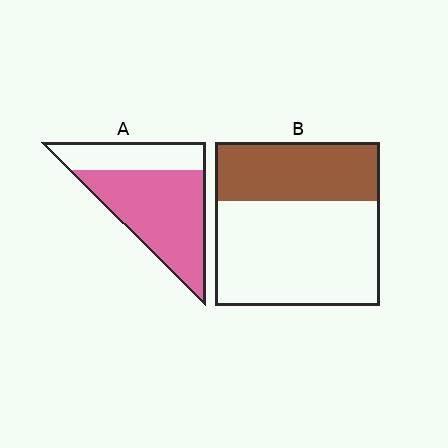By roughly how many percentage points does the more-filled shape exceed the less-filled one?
By roughly 35 percentage points (A over B).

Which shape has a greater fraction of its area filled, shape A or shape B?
Shape A.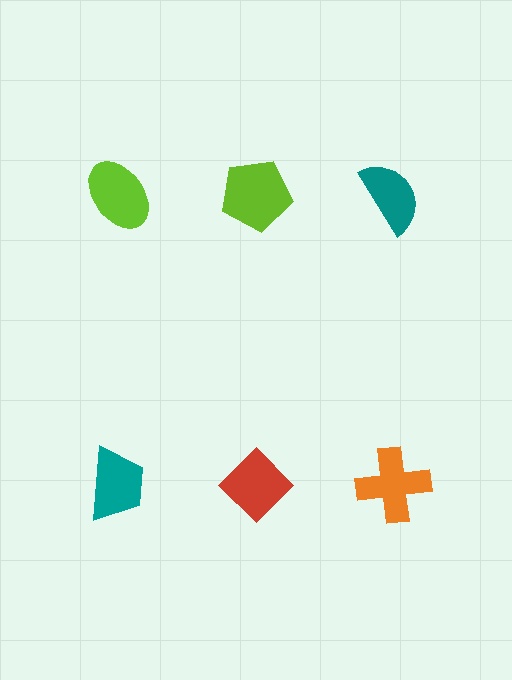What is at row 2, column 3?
An orange cross.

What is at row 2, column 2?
A red diamond.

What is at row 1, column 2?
A lime pentagon.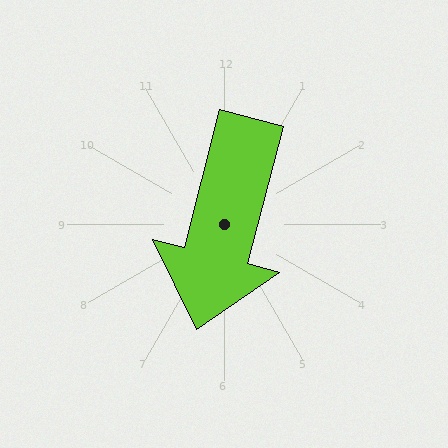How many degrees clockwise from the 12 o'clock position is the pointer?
Approximately 195 degrees.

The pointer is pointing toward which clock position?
Roughly 6 o'clock.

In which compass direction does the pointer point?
South.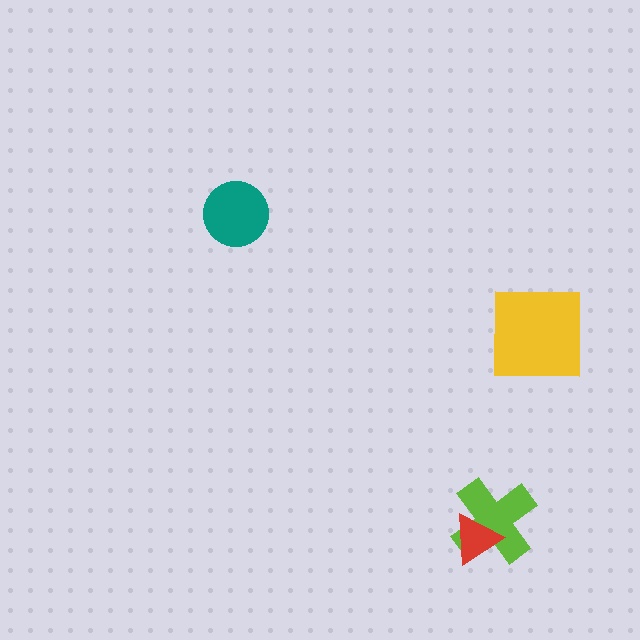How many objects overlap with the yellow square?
0 objects overlap with the yellow square.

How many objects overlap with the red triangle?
1 object overlaps with the red triangle.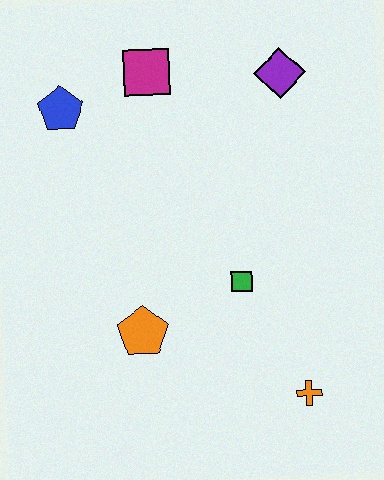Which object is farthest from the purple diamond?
The orange cross is farthest from the purple diamond.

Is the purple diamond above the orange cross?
Yes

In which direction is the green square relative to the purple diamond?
The green square is below the purple diamond.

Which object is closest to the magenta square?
The blue pentagon is closest to the magenta square.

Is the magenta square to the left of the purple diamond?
Yes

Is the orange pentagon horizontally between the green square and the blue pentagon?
Yes